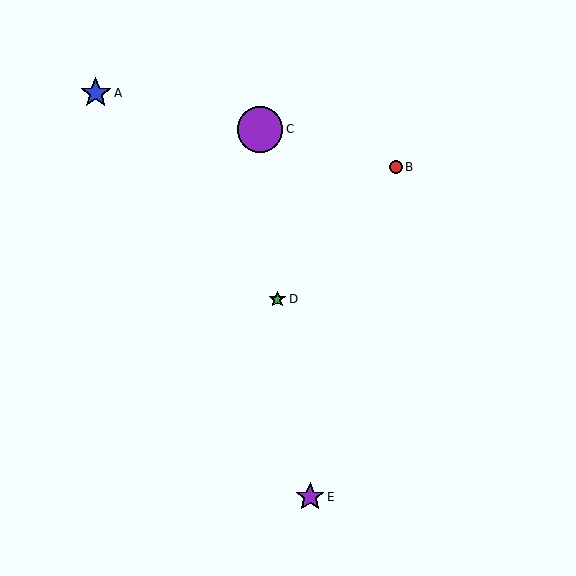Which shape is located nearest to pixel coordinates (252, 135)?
The purple circle (labeled C) at (260, 129) is nearest to that location.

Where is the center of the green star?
The center of the green star is at (277, 299).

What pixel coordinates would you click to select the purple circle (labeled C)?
Click at (260, 129) to select the purple circle C.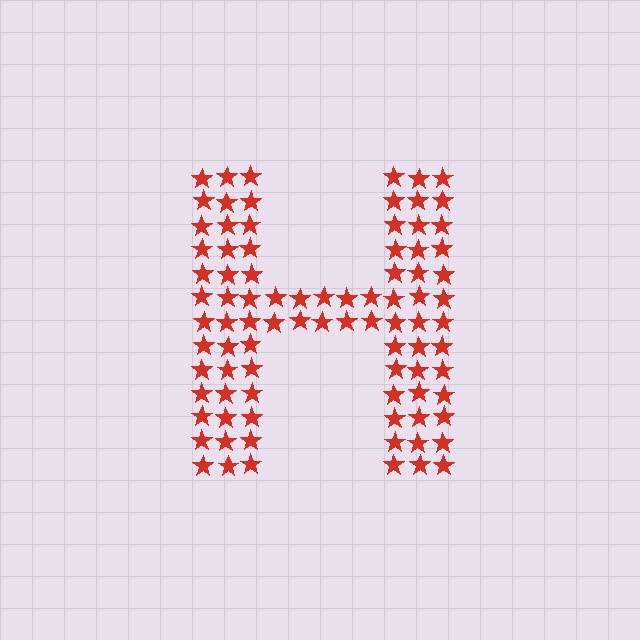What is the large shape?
The large shape is the letter H.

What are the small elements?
The small elements are stars.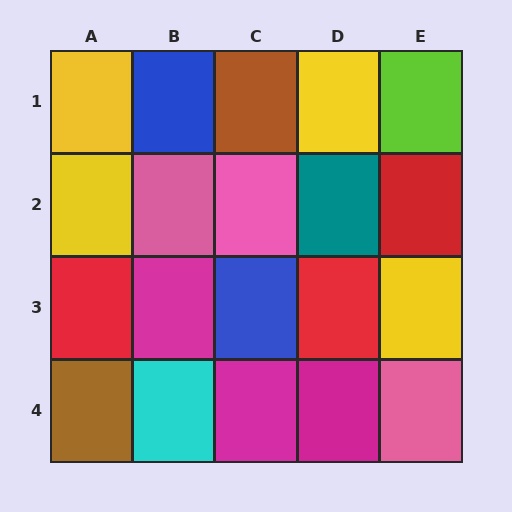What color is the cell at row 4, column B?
Cyan.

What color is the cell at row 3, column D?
Red.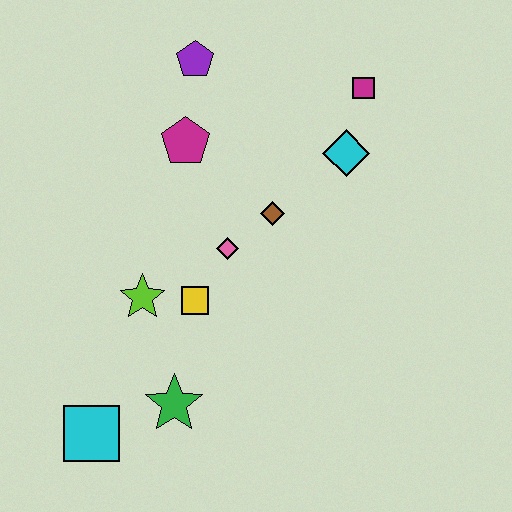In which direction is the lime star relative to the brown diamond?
The lime star is to the left of the brown diamond.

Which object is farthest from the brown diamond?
The cyan square is farthest from the brown diamond.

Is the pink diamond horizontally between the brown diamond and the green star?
Yes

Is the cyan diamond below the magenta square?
Yes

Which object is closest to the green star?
The cyan square is closest to the green star.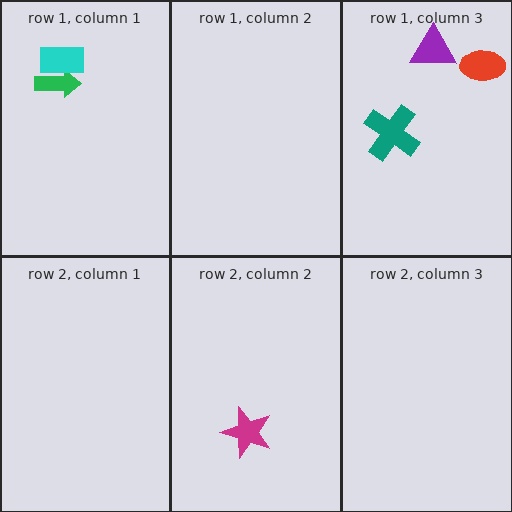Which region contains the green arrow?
The row 1, column 1 region.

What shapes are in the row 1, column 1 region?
The green arrow, the cyan rectangle.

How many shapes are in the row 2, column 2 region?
1.